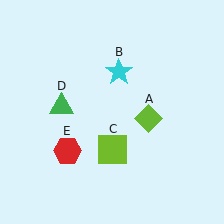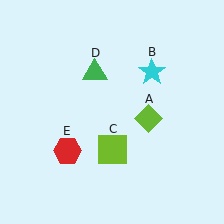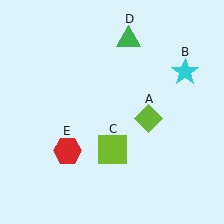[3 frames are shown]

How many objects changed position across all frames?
2 objects changed position: cyan star (object B), green triangle (object D).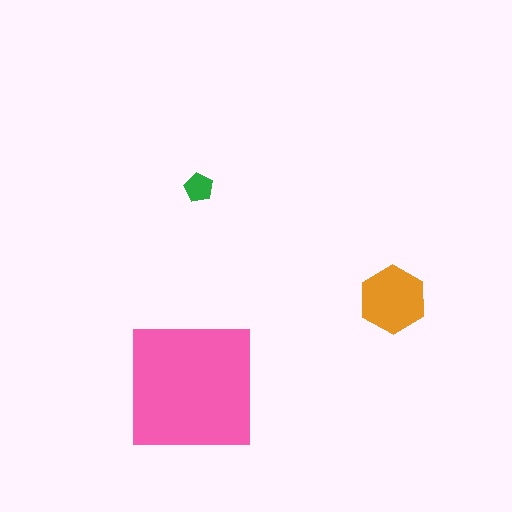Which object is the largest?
The pink square.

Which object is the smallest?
The green pentagon.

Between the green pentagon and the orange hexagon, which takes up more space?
The orange hexagon.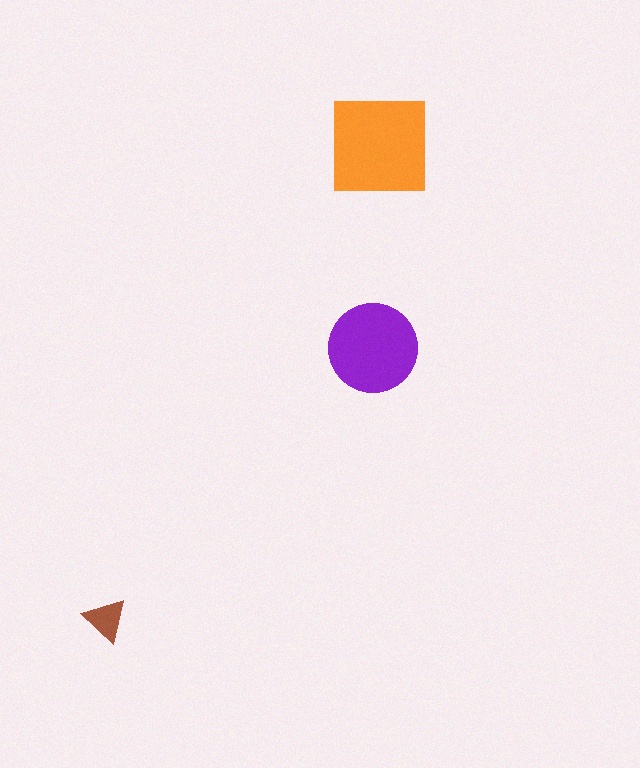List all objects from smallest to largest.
The brown triangle, the purple circle, the orange square.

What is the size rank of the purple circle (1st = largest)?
2nd.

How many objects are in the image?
There are 3 objects in the image.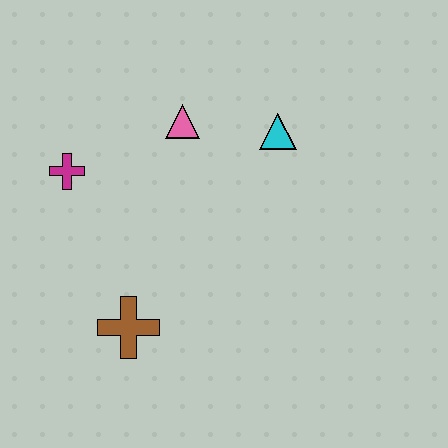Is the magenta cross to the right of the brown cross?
No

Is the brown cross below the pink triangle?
Yes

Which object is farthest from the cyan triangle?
The brown cross is farthest from the cyan triangle.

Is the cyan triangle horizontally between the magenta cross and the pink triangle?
No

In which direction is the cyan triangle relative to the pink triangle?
The cyan triangle is to the right of the pink triangle.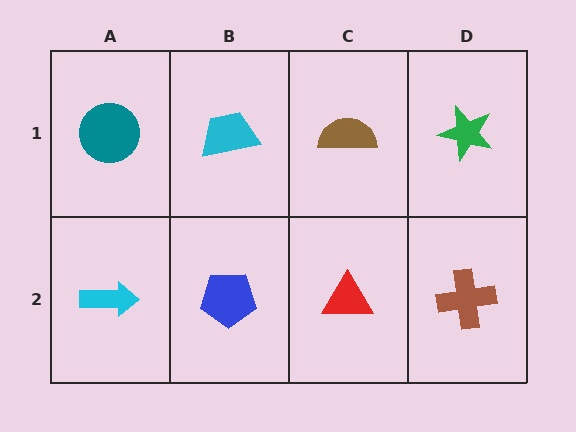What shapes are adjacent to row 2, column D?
A green star (row 1, column D), a red triangle (row 2, column C).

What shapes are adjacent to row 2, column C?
A brown semicircle (row 1, column C), a blue pentagon (row 2, column B), a brown cross (row 2, column D).